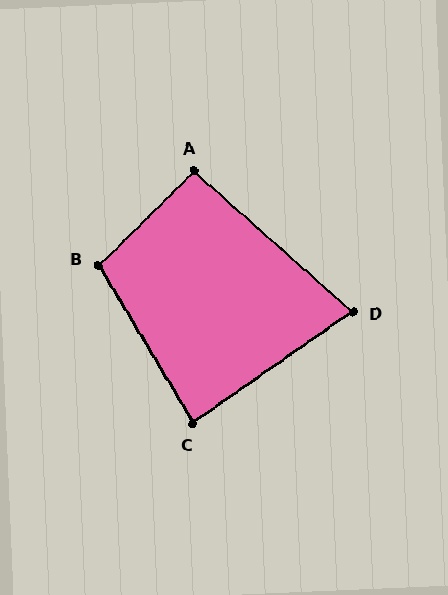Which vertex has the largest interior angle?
B, at approximately 104 degrees.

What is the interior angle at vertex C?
Approximately 86 degrees (approximately right).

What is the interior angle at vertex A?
Approximately 94 degrees (approximately right).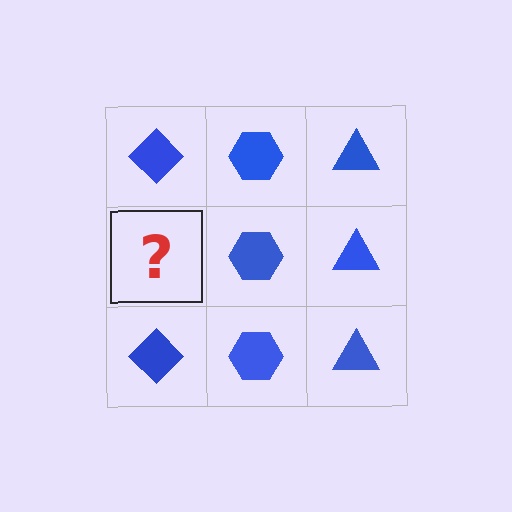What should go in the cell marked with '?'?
The missing cell should contain a blue diamond.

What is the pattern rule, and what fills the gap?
The rule is that each column has a consistent shape. The gap should be filled with a blue diamond.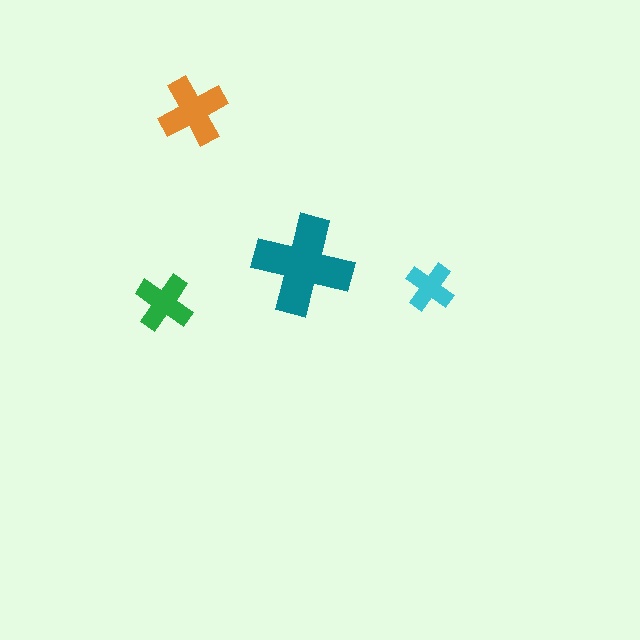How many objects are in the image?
There are 4 objects in the image.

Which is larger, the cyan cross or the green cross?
The green one.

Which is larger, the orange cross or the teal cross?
The teal one.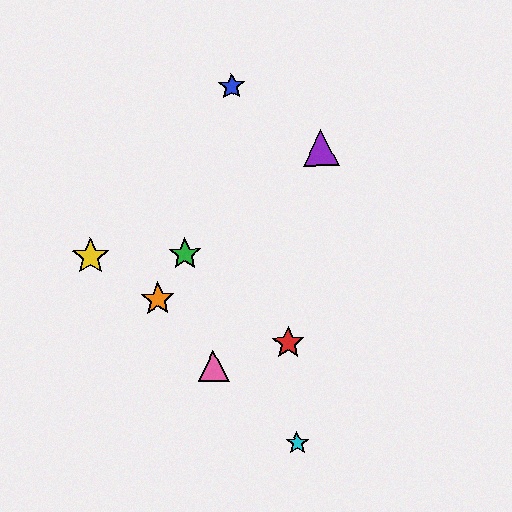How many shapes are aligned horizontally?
2 shapes (the green star, the yellow star) are aligned horizontally.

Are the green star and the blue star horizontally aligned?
No, the green star is at y≈254 and the blue star is at y≈86.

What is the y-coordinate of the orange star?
The orange star is at y≈299.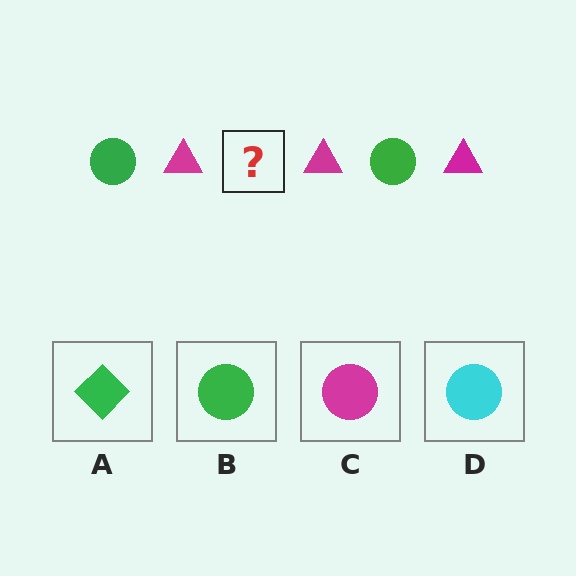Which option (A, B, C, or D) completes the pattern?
B.